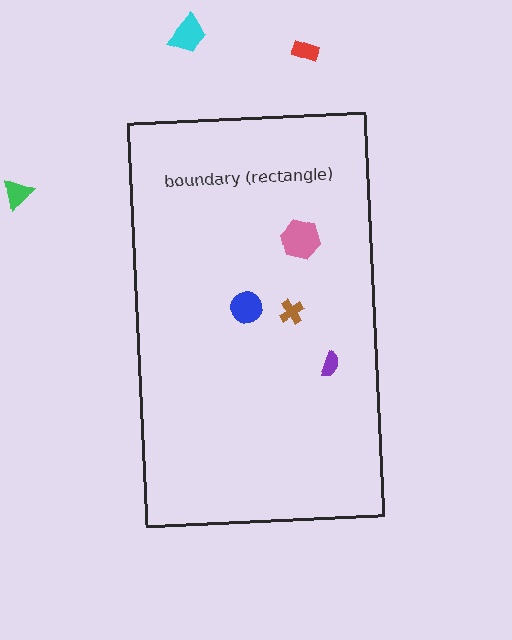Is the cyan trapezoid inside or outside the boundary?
Outside.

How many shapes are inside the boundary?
4 inside, 3 outside.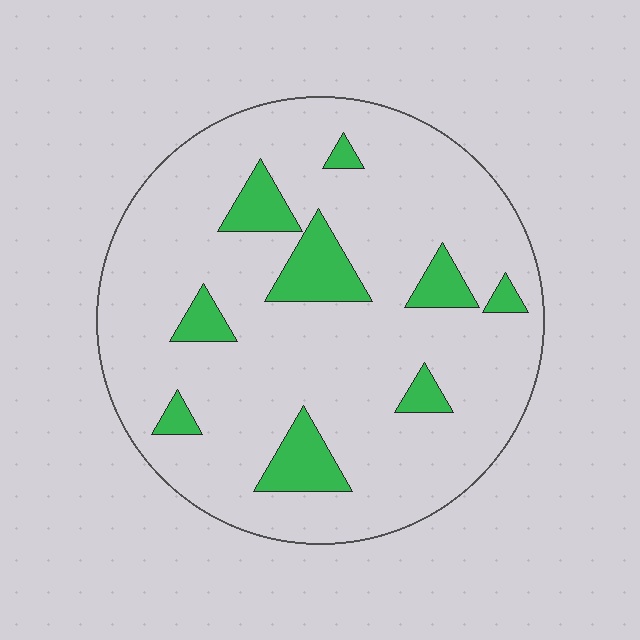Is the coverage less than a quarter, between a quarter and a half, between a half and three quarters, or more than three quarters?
Less than a quarter.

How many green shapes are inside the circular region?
9.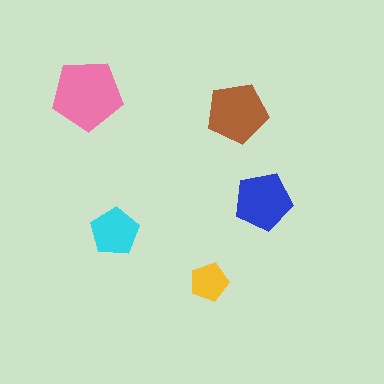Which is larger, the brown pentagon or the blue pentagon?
The brown one.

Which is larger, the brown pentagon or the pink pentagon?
The pink one.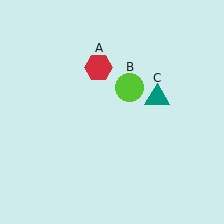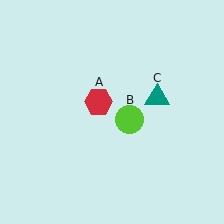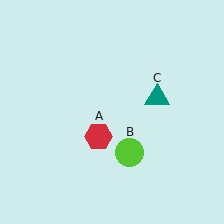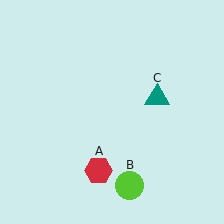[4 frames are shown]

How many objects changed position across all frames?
2 objects changed position: red hexagon (object A), lime circle (object B).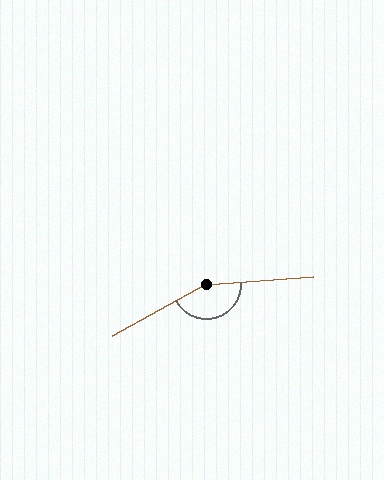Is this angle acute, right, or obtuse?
It is obtuse.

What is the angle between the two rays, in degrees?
Approximately 155 degrees.